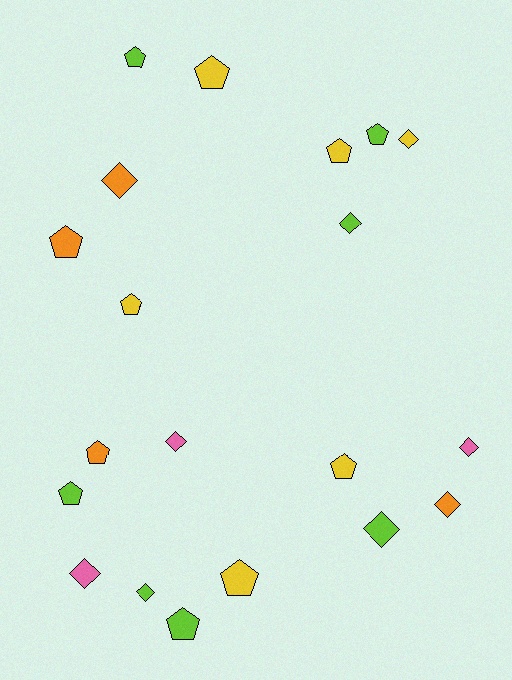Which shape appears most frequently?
Pentagon, with 11 objects.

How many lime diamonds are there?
There are 3 lime diamonds.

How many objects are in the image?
There are 20 objects.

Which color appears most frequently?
Lime, with 7 objects.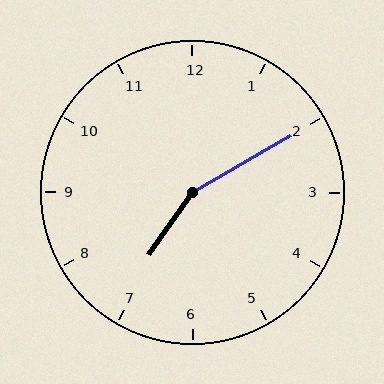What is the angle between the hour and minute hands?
Approximately 155 degrees.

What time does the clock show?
7:10.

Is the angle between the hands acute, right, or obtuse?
It is obtuse.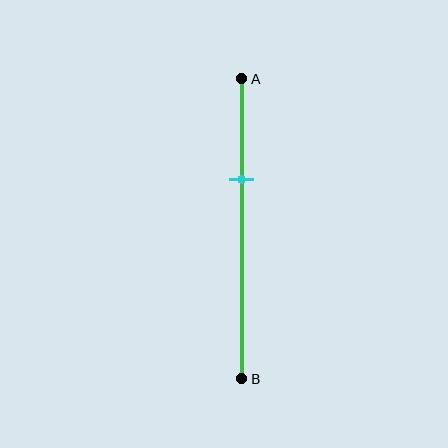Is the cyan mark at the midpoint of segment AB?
No, the mark is at about 35% from A, not at the 50% midpoint.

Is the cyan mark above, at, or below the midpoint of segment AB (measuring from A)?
The cyan mark is above the midpoint of segment AB.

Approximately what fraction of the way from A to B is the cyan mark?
The cyan mark is approximately 35% of the way from A to B.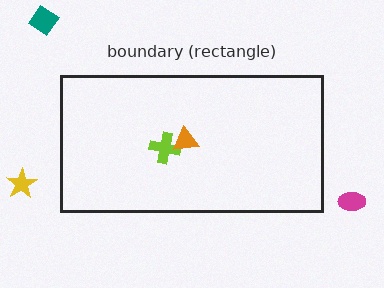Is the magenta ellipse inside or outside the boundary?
Outside.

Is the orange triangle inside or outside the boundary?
Inside.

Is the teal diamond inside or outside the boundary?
Outside.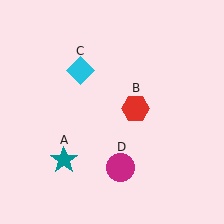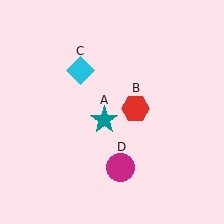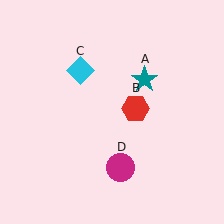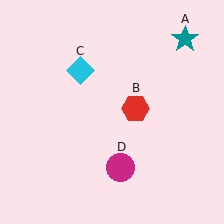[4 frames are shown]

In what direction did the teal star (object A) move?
The teal star (object A) moved up and to the right.